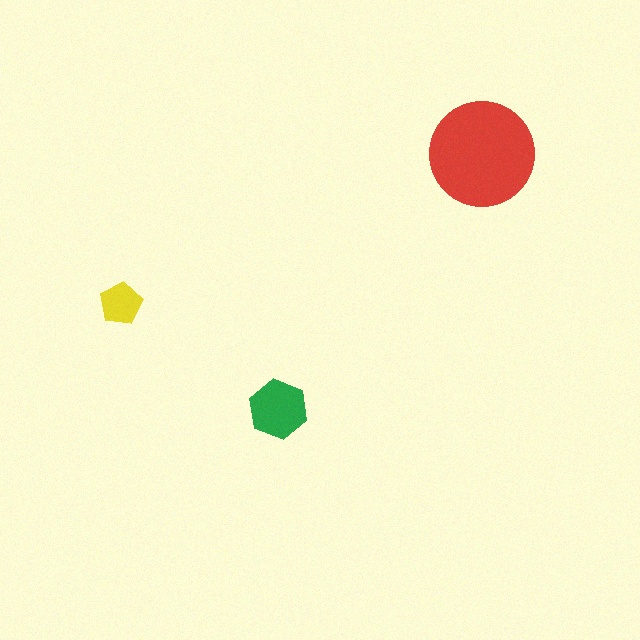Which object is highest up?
The red circle is topmost.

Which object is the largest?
The red circle.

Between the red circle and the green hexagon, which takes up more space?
The red circle.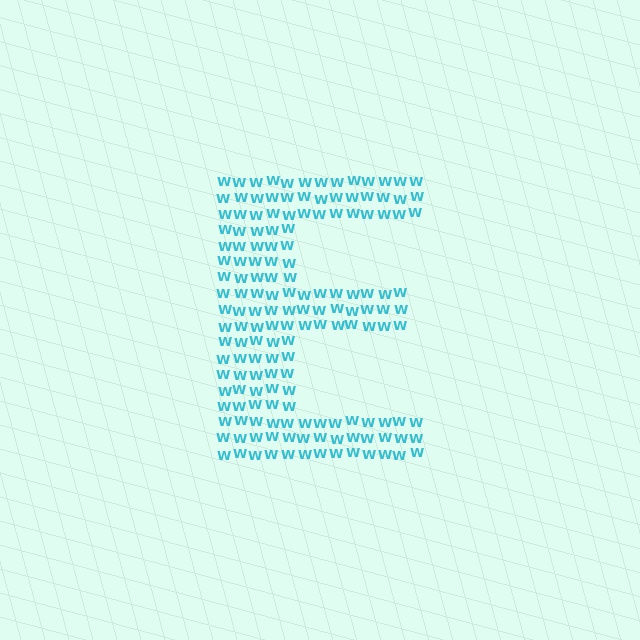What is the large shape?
The large shape is the letter E.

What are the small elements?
The small elements are letter W's.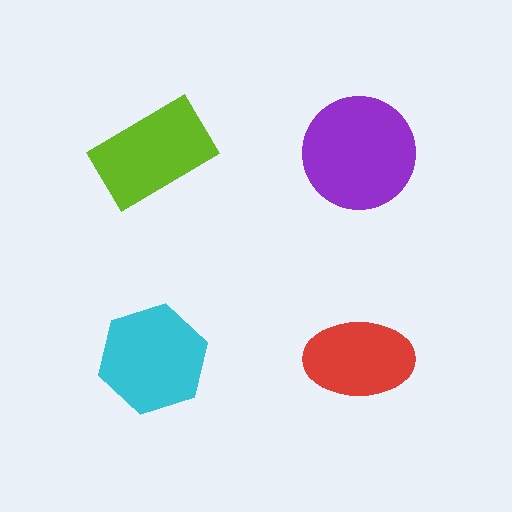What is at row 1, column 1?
A lime rectangle.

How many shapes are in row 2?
2 shapes.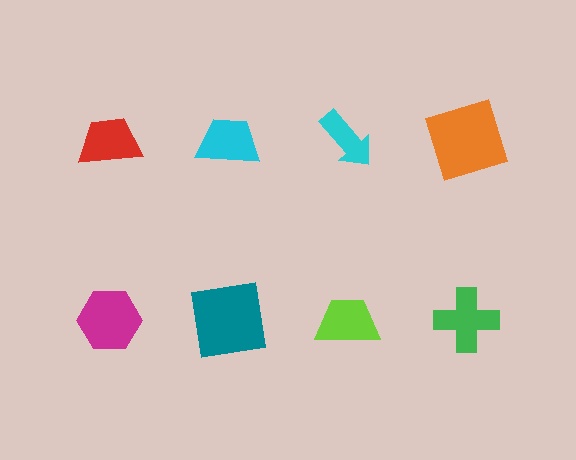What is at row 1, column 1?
A red trapezoid.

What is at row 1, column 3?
A cyan arrow.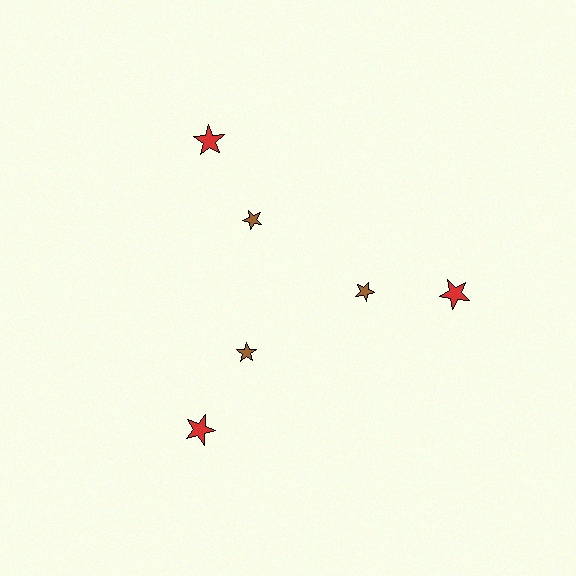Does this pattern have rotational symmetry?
Yes, this pattern has 3-fold rotational symmetry. It looks the same after rotating 120 degrees around the center.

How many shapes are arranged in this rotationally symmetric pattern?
There are 6 shapes, arranged in 3 groups of 2.